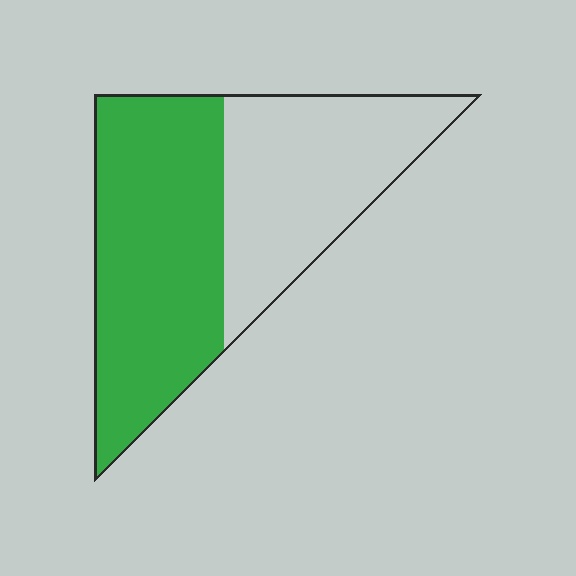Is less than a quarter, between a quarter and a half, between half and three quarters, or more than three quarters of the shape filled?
Between half and three quarters.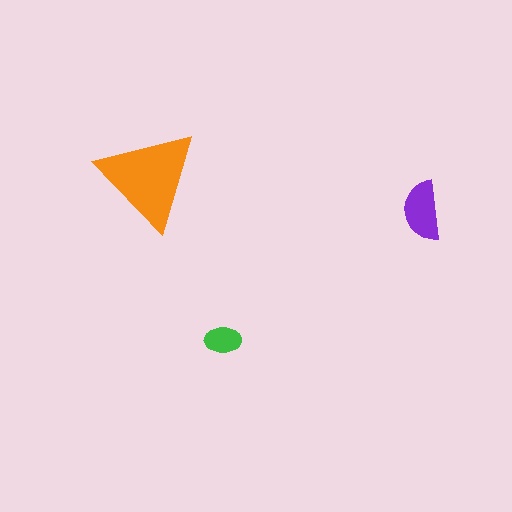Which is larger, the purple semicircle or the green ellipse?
The purple semicircle.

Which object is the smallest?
The green ellipse.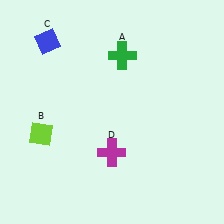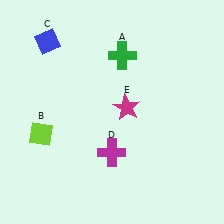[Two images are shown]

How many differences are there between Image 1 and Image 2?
There is 1 difference between the two images.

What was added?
A magenta star (E) was added in Image 2.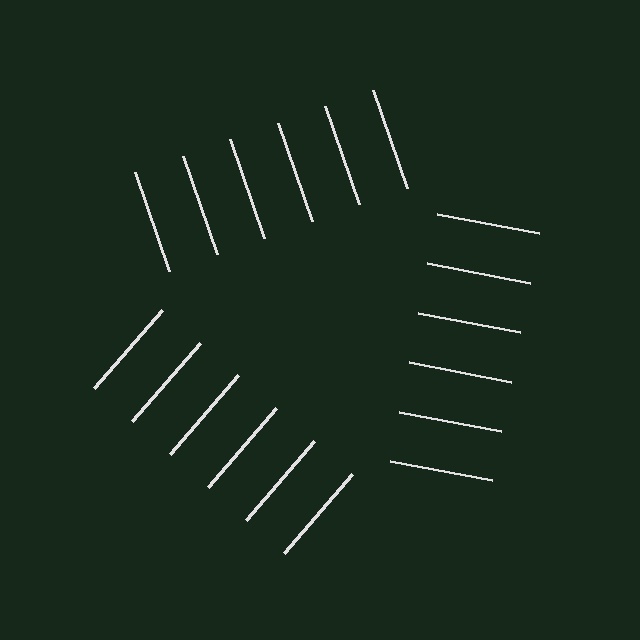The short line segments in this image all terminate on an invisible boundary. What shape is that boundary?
An illusory triangle — the line segments terminate on its edges but no continuous stroke is drawn.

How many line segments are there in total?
18 — 6 along each of the 3 edges.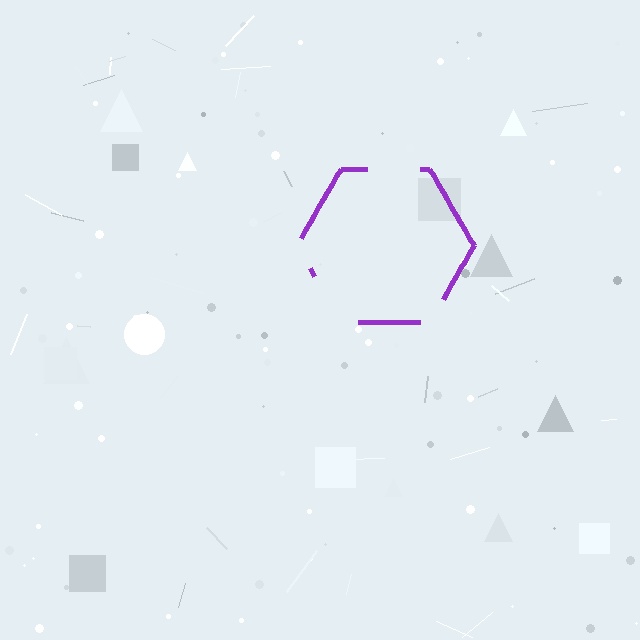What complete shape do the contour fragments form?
The contour fragments form a hexagon.